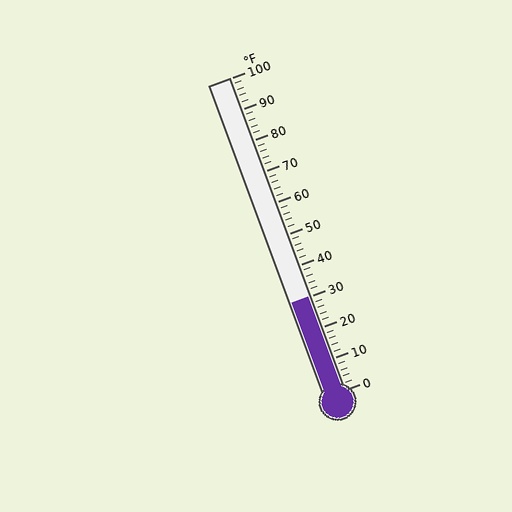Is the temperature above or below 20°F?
The temperature is above 20°F.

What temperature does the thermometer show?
The thermometer shows approximately 30°F.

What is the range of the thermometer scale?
The thermometer scale ranges from 0°F to 100°F.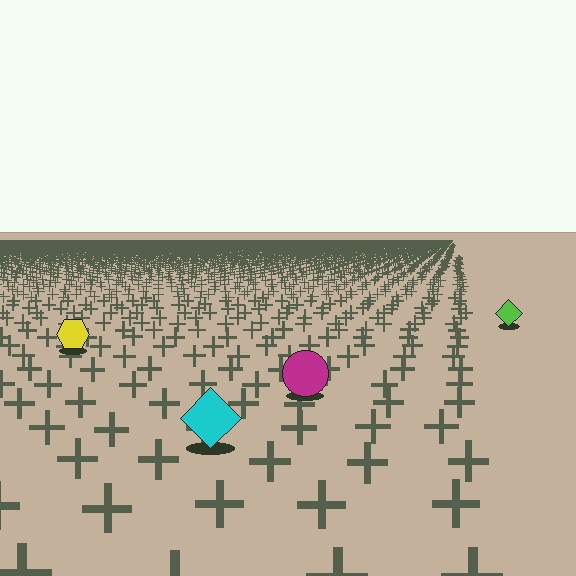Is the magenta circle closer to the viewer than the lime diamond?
Yes. The magenta circle is closer — you can tell from the texture gradient: the ground texture is coarser near it.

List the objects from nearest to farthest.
From nearest to farthest: the cyan diamond, the magenta circle, the yellow hexagon, the lime diamond.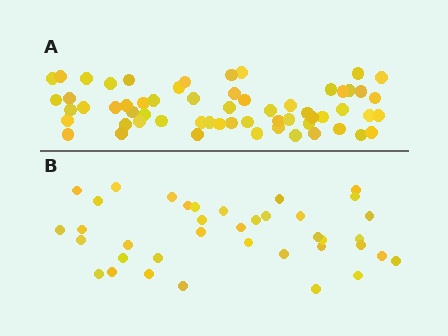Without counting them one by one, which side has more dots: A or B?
Region A (the top region) has more dots.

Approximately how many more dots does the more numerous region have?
Region A has approximately 20 more dots than region B.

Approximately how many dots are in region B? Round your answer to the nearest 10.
About 40 dots. (The exact count is 38, which rounds to 40.)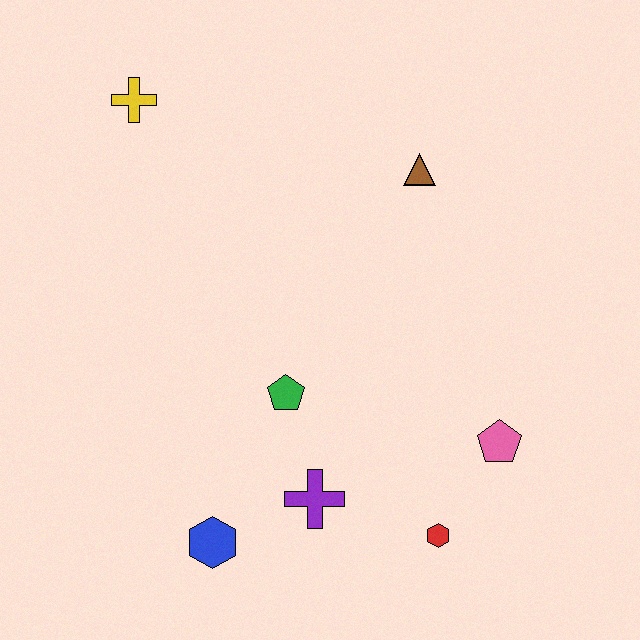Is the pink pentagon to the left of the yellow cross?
No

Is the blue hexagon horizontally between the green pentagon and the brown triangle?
No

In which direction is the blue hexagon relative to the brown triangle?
The blue hexagon is below the brown triangle.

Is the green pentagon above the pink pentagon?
Yes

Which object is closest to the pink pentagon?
The red hexagon is closest to the pink pentagon.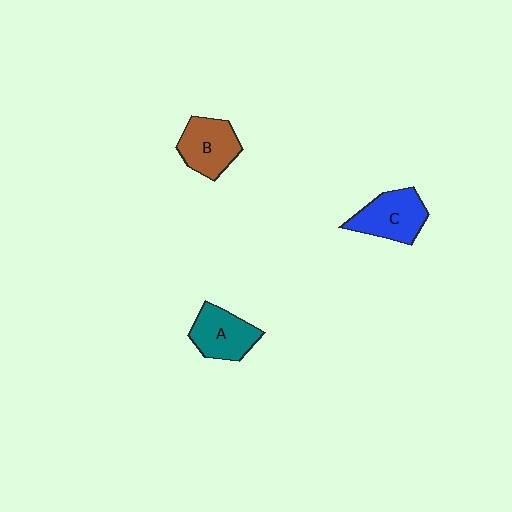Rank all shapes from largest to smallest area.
From largest to smallest: C (blue), B (brown), A (teal).